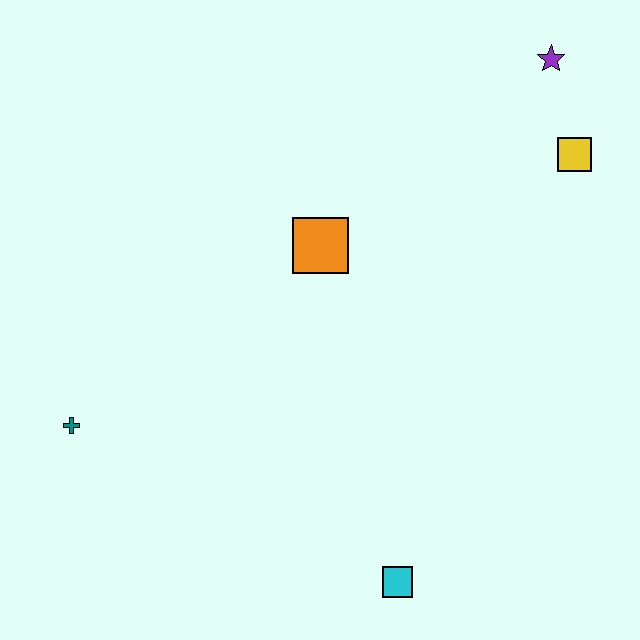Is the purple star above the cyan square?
Yes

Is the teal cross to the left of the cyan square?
Yes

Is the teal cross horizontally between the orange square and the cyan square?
No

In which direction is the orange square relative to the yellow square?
The orange square is to the left of the yellow square.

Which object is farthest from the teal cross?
The purple star is farthest from the teal cross.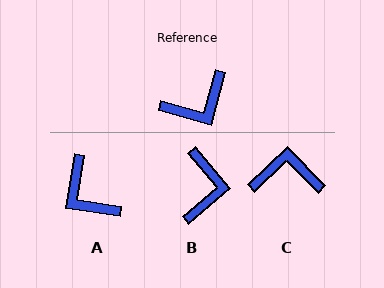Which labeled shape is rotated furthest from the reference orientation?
C, about 150 degrees away.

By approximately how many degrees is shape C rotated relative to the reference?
Approximately 150 degrees counter-clockwise.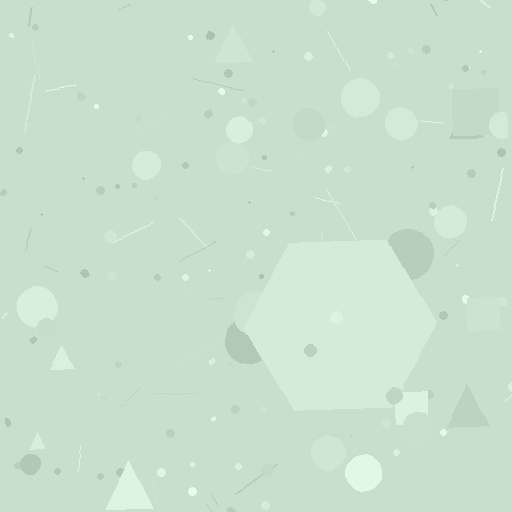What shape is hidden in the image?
A hexagon is hidden in the image.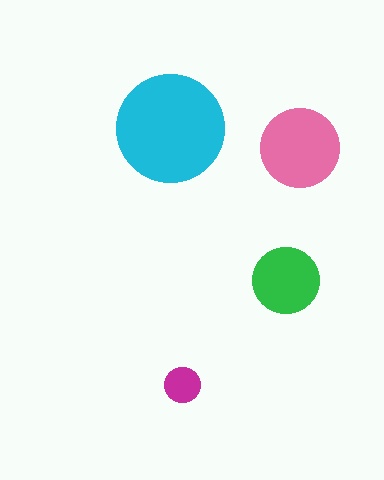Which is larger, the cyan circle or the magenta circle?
The cyan one.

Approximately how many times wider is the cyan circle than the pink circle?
About 1.5 times wider.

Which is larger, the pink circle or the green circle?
The pink one.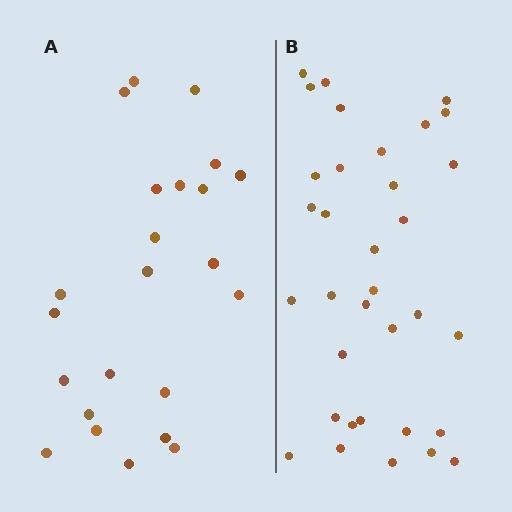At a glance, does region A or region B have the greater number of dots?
Region B (the right region) has more dots.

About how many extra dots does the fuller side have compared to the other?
Region B has roughly 12 or so more dots than region A.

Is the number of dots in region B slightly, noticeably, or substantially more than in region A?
Region B has substantially more. The ratio is roughly 1.5 to 1.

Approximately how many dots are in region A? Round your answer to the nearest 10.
About 20 dots. (The exact count is 23, which rounds to 20.)